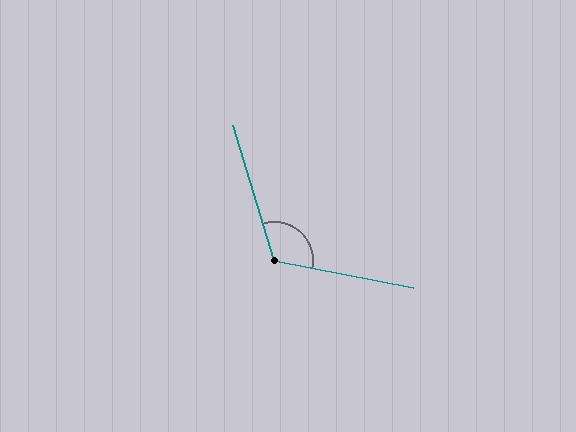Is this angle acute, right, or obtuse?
It is obtuse.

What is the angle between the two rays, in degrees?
Approximately 118 degrees.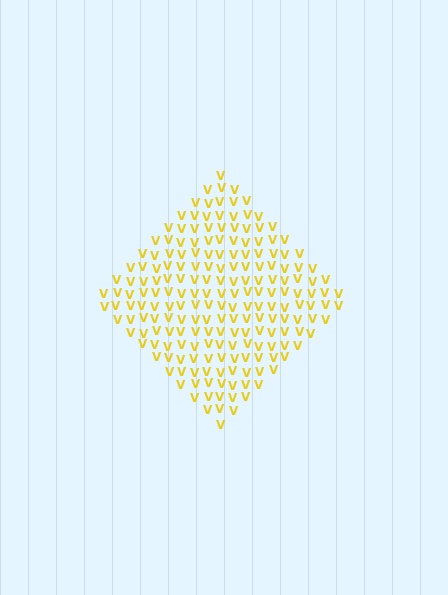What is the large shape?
The large shape is a diamond.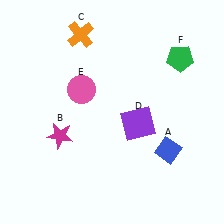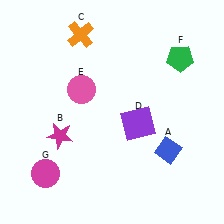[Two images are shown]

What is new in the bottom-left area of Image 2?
A magenta circle (G) was added in the bottom-left area of Image 2.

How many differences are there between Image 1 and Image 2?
There is 1 difference between the two images.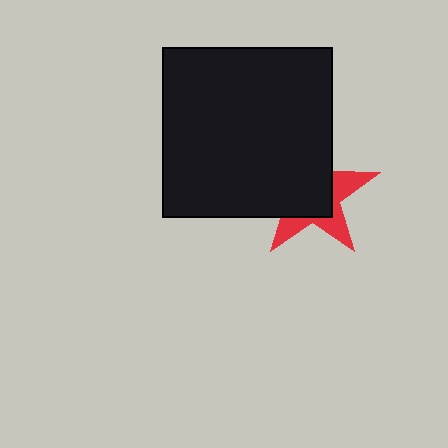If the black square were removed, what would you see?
You would see the complete red star.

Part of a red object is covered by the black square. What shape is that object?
It is a star.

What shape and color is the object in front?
The object in front is a black square.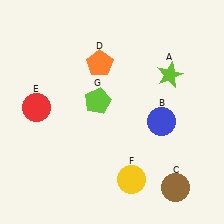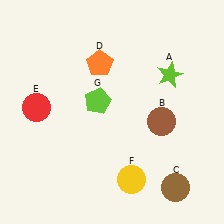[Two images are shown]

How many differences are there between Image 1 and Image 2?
There is 1 difference between the two images.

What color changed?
The circle (B) changed from blue in Image 1 to brown in Image 2.